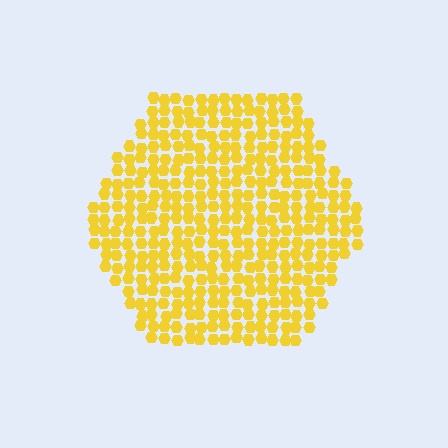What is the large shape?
The large shape is a hexagon.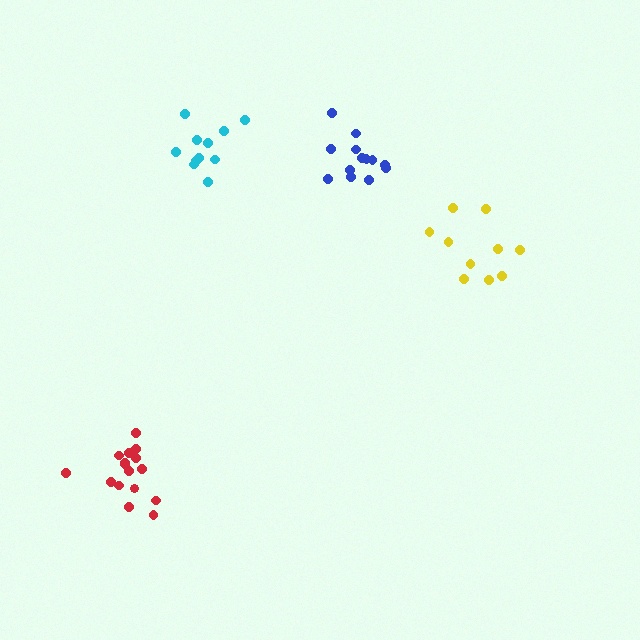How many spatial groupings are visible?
There are 4 spatial groupings.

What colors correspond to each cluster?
The clusters are colored: blue, cyan, red, yellow.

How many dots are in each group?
Group 1: 13 dots, Group 2: 11 dots, Group 3: 16 dots, Group 4: 10 dots (50 total).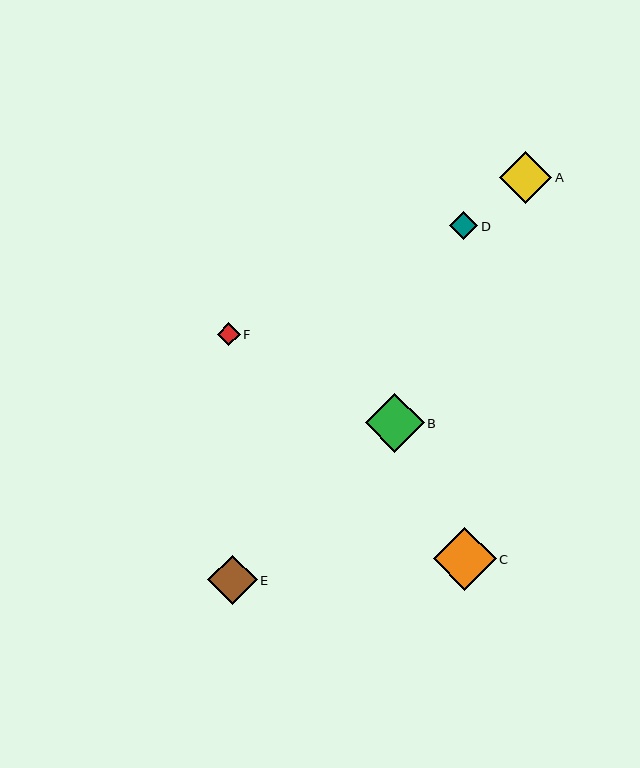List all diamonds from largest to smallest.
From largest to smallest: C, B, A, E, D, F.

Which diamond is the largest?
Diamond C is the largest with a size of approximately 63 pixels.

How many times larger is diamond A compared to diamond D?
Diamond A is approximately 1.9 times the size of diamond D.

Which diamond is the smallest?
Diamond F is the smallest with a size of approximately 23 pixels.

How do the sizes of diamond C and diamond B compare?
Diamond C and diamond B are approximately the same size.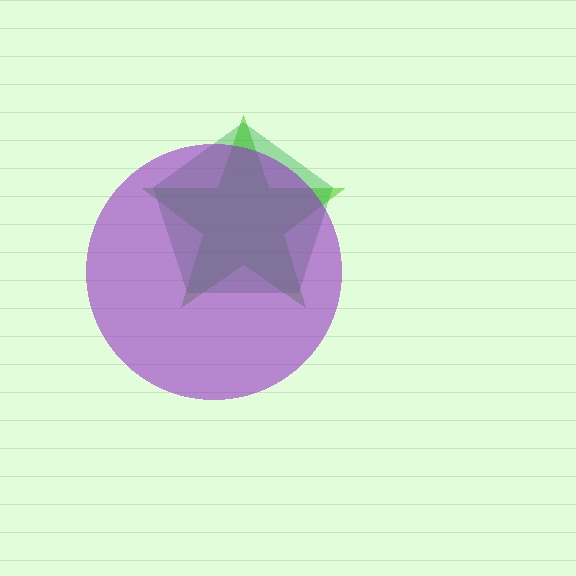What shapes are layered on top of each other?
The layered shapes are: a lime star, a green pentagon, a purple circle.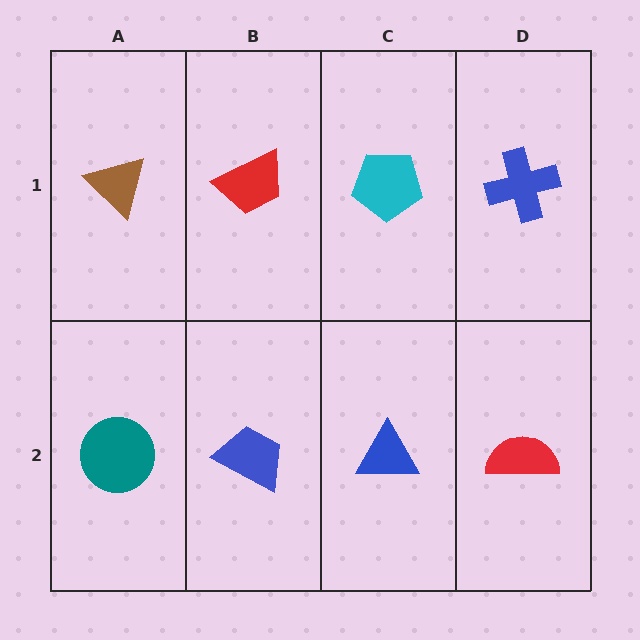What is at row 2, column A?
A teal circle.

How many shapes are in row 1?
4 shapes.